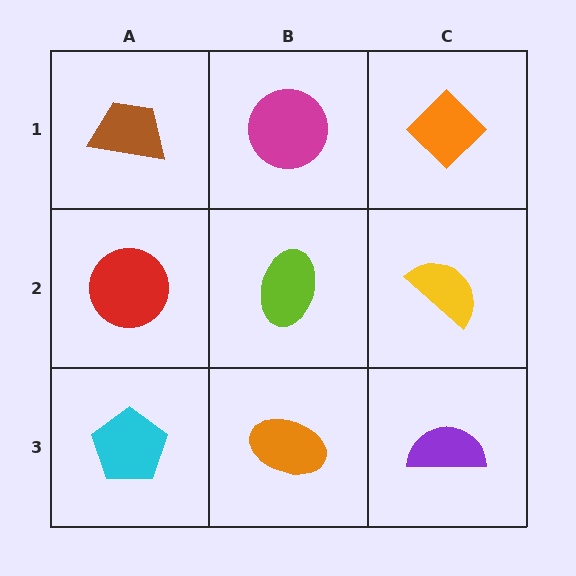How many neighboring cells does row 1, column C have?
2.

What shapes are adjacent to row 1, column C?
A yellow semicircle (row 2, column C), a magenta circle (row 1, column B).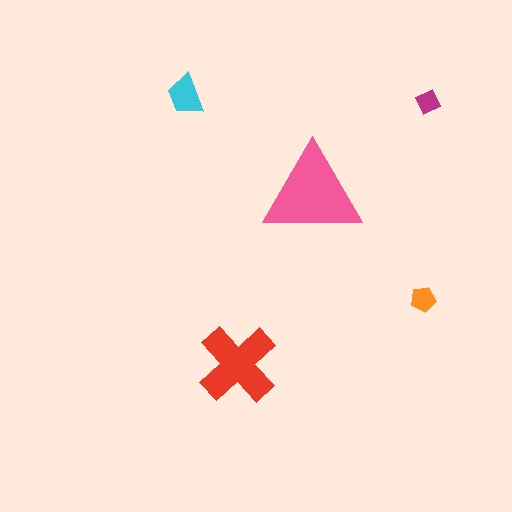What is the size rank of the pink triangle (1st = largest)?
1st.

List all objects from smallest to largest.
The magenta diamond, the orange pentagon, the cyan trapezoid, the red cross, the pink triangle.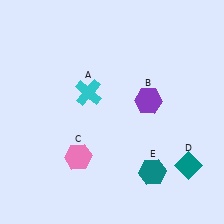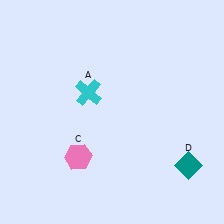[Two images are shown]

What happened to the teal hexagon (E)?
The teal hexagon (E) was removed in Image 2. It was in the bottom-right area of Image 1.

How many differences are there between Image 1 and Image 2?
There are 2 differences between the two images.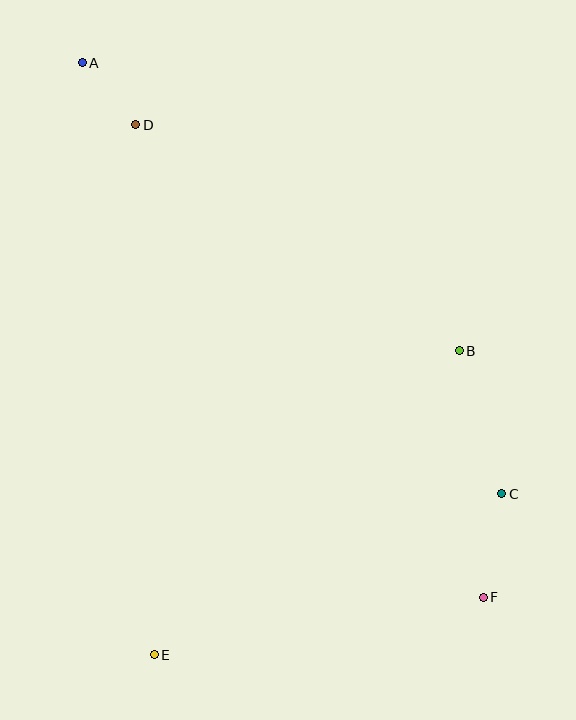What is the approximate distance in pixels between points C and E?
The distance between C and E is approximately 383 pixels.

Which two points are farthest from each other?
Points A and F are farthest from each other.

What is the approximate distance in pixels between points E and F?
The distance between E and F is approximately 334 pixels.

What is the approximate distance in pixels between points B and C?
The distance between B and C is approximately 149 pixels.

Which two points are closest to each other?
Points A and D are closest to each other.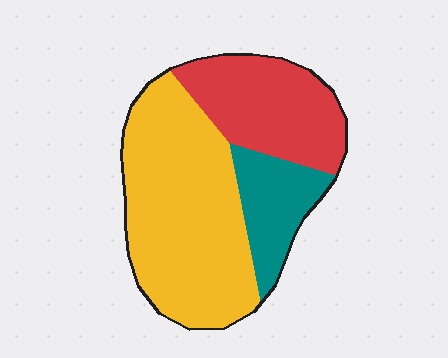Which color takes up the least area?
Teal, at roughly 15%.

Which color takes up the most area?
Yellow, at roughly 55%.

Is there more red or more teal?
Red.